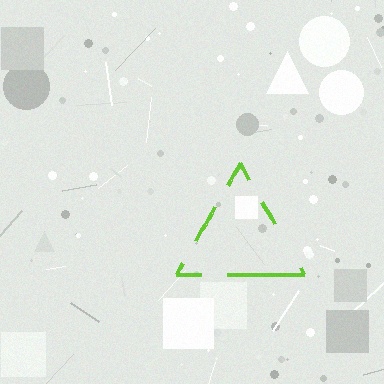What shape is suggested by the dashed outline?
The dashed outline suggests a triangle.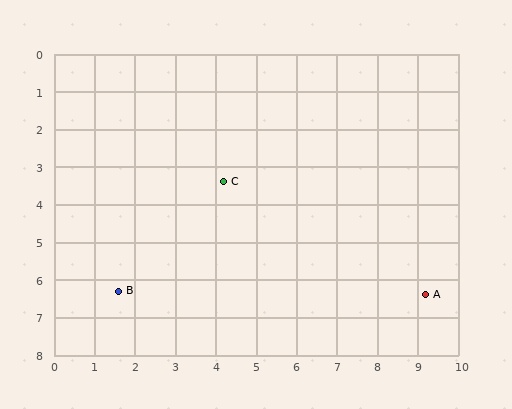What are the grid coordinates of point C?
Point C is at approximately (4.2, 3.4).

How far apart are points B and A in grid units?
Points B and A are about 7.6 grid units apart.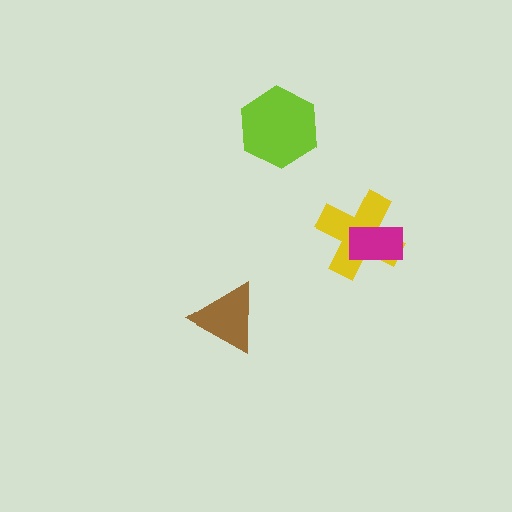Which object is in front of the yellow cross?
The magenta rectangle is in front of the yellow cross.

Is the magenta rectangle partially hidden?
No, no other shape covers it.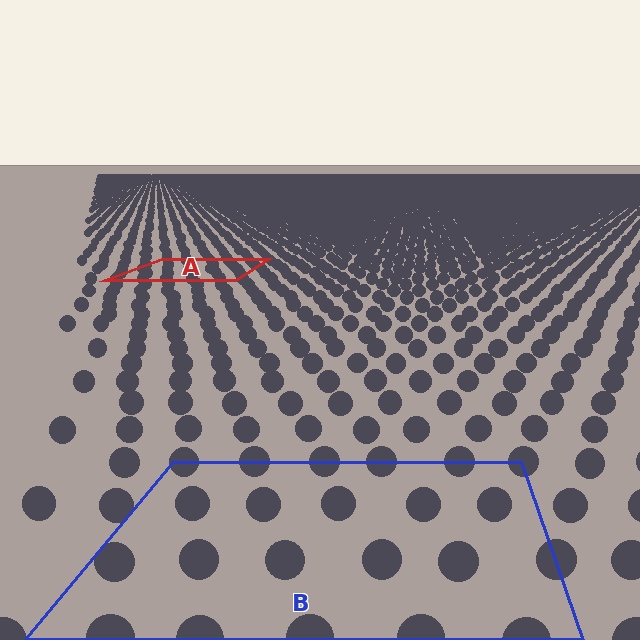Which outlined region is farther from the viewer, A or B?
Region A is farther from the viewer — the texture elements inside it appear smaller and more densely packed.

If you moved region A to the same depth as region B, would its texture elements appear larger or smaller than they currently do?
They would appear larger. At a closer depth, the same texture elements are projected at a bigger on-screen size.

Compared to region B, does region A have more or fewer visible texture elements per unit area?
Region A has more texture elements per unit area — they are packed more densely because it is farther away.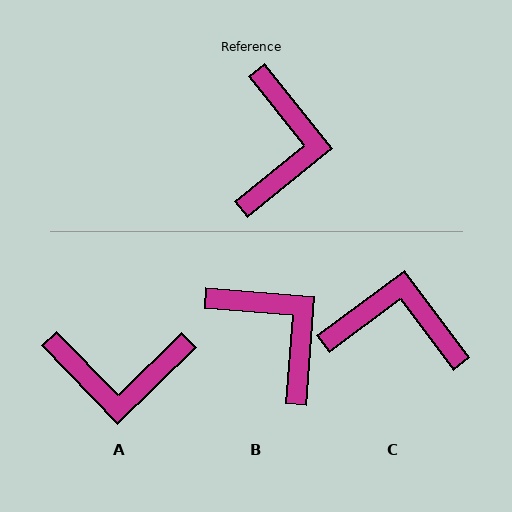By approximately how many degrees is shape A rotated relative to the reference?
Approximately 84 degrees clockwise.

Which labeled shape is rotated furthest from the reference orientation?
C, about 88 degrees away.